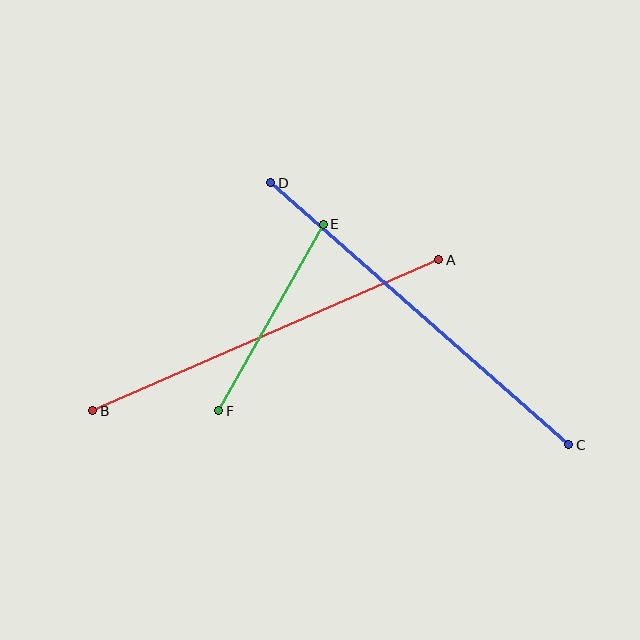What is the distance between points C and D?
The distance is approximately 397 pixels.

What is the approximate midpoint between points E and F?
The midpoint is at approximately (271, 318) pixels.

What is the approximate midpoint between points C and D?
The midpoint is at approximately (420, 314) pixels.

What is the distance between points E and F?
The distance is approximately 214 pixels.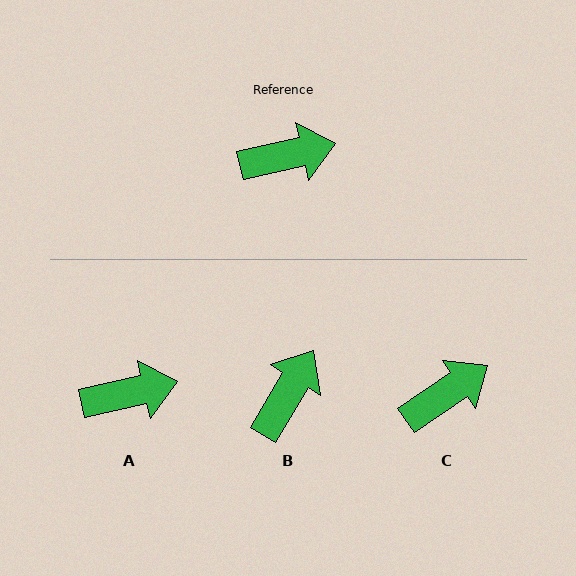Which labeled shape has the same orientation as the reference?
A.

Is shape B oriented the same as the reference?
No, it is off by about 46 degrees.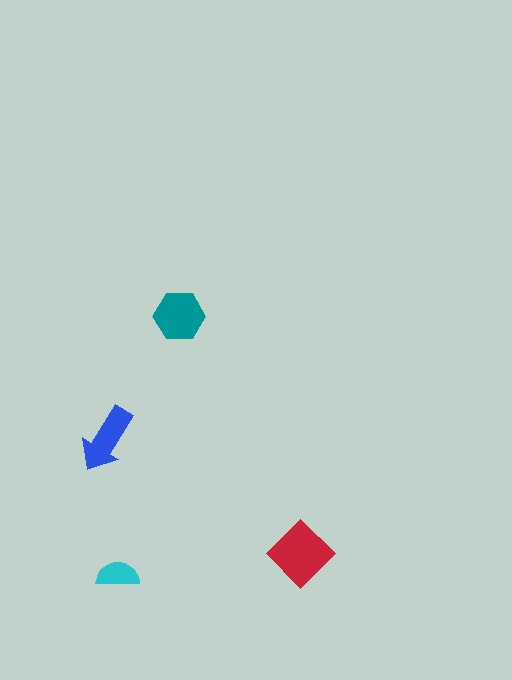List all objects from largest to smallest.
The red diamond, the teal hexagon, the blue arrow, the cyan semicircle.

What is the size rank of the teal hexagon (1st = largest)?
2nd.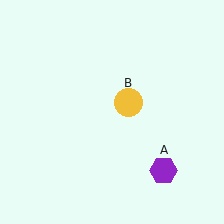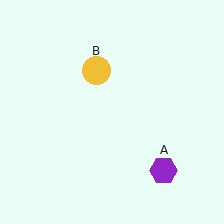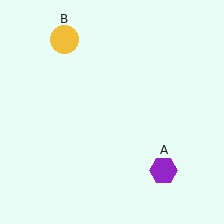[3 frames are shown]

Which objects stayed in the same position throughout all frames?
Purple hexagon (object A) remained stationary.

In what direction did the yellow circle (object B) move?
The yellow circle (object B) moved up and to the left.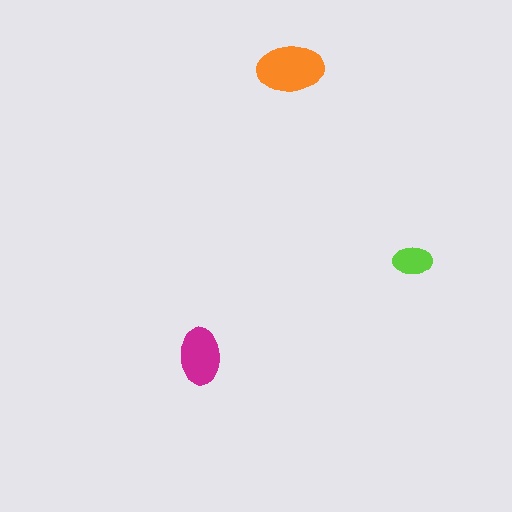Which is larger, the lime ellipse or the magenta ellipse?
The magenta one.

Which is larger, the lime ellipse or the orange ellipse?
The orange one.